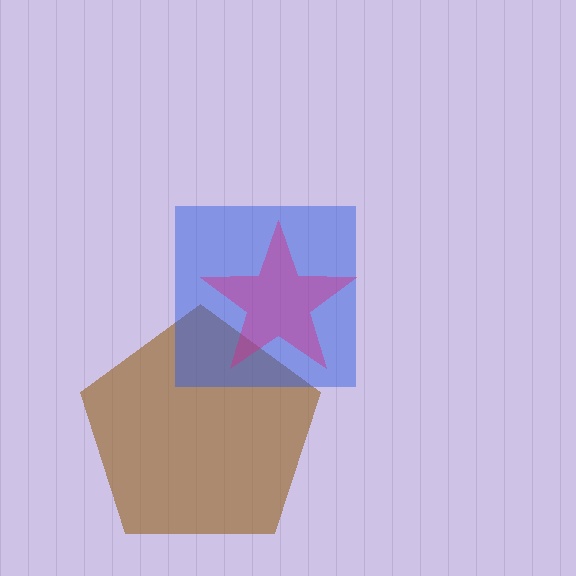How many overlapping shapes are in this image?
There are 3 overlapping shapes in the image.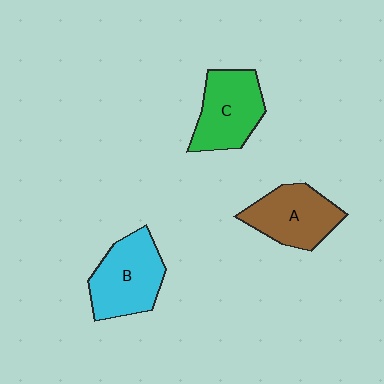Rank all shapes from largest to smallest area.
From largest to smallest: B (cyan), C (green), A (brown).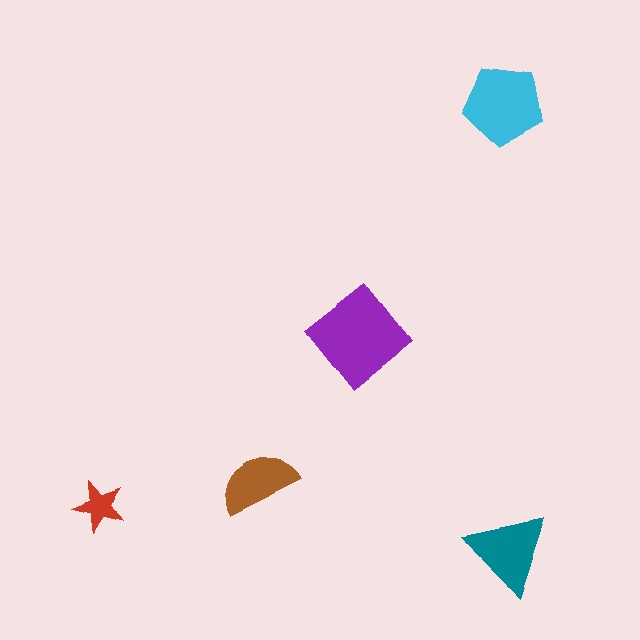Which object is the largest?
The purple diamond.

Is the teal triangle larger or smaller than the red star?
Larger.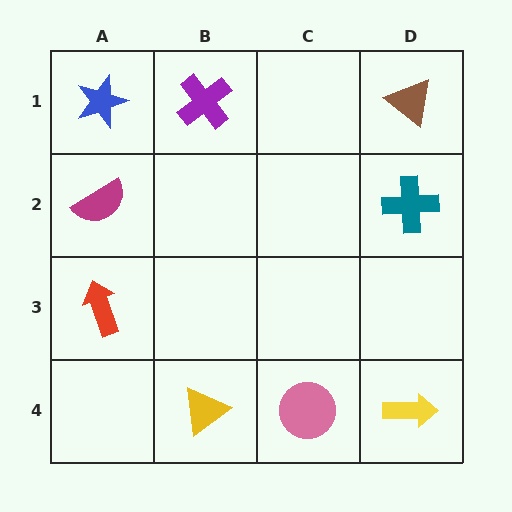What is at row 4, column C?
A pink circle.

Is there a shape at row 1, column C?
No, that cell is empty.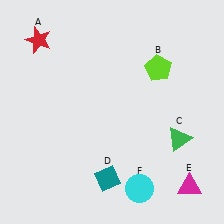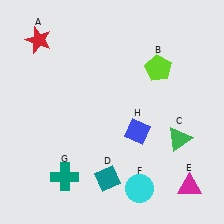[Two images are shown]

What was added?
A teal cross (G), a blue diamond (H) were added in Image 2.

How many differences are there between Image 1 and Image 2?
There are 2 differences between the two images.